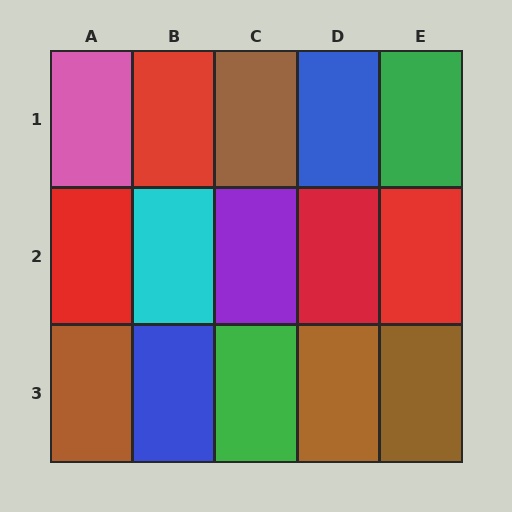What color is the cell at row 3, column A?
Brown.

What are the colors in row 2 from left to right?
Red, cyan, purple, red, red.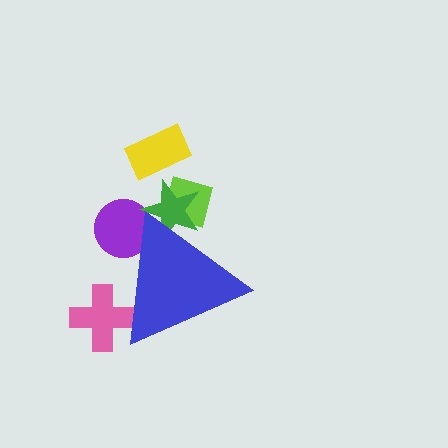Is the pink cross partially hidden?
Yes, the pink cross is partially hidden behind the blue triangle.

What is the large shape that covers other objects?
A blue triangle.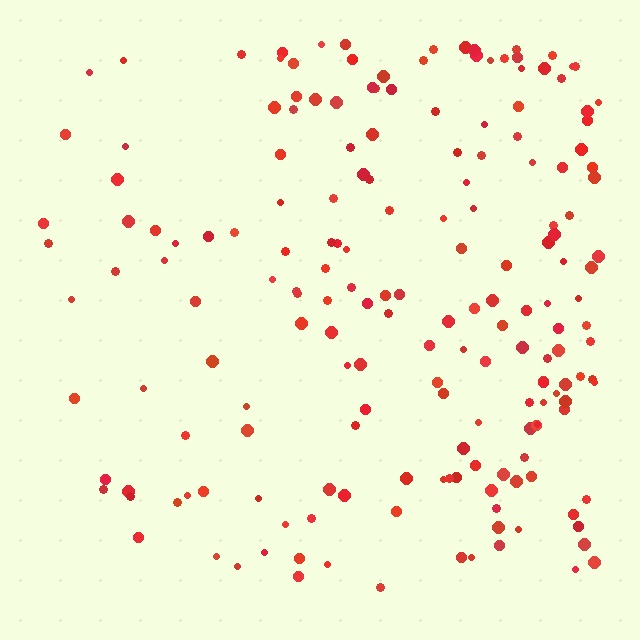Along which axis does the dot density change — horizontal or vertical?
Horizontal.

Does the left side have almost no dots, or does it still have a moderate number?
Still a moderate number, just noticeably fewer than the right.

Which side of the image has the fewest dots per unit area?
The left.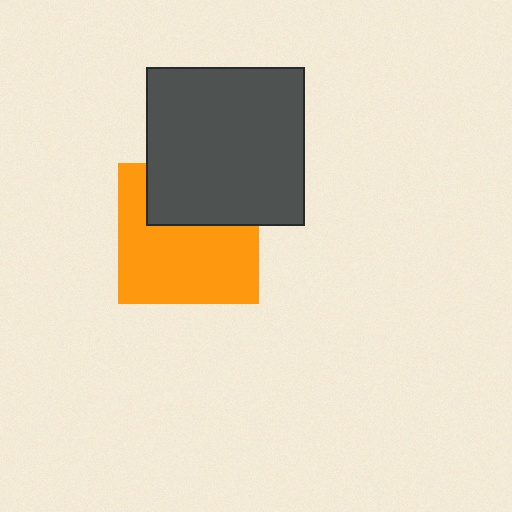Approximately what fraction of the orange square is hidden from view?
Roughly 36% of the orange square is hidden behind the dark gray square.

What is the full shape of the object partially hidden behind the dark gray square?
The partially hidden object is an orange square.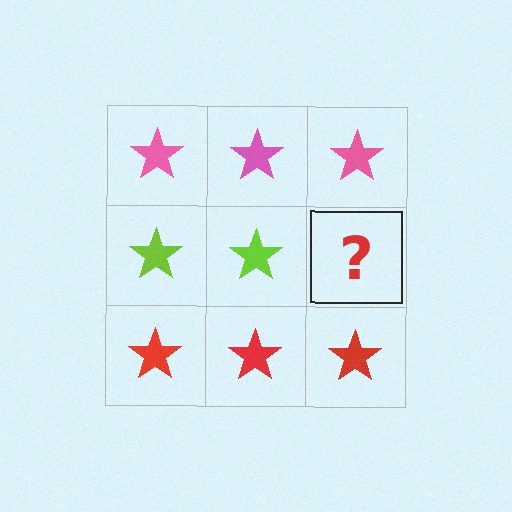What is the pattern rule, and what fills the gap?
The rule is that each row has a consistent color. The gap should be filled with a lime star.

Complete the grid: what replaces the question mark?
The question mark should be replaced with a lime star.